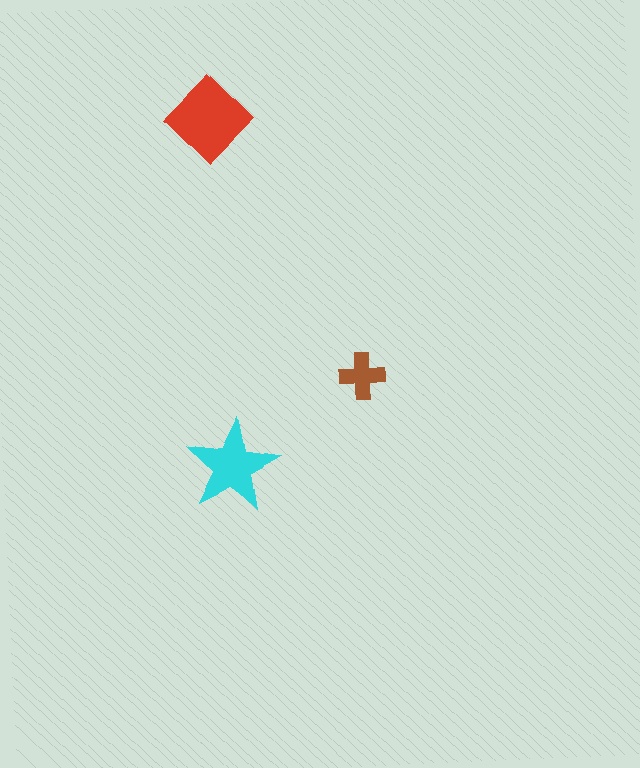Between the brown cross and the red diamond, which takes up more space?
The red diamond.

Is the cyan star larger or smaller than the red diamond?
Smaller.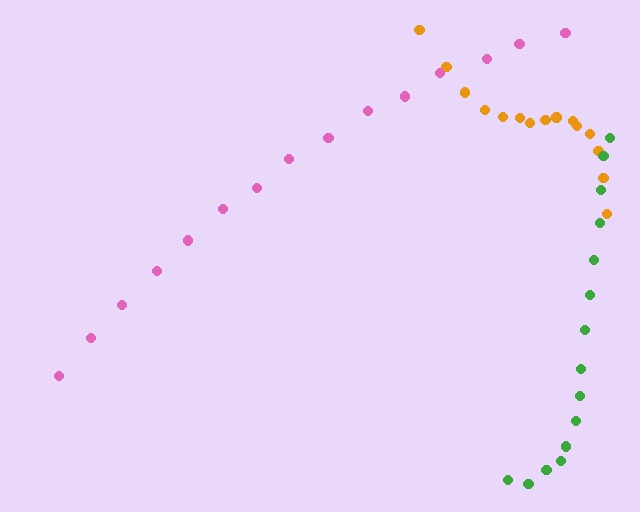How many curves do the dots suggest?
There are 3 distinct paths.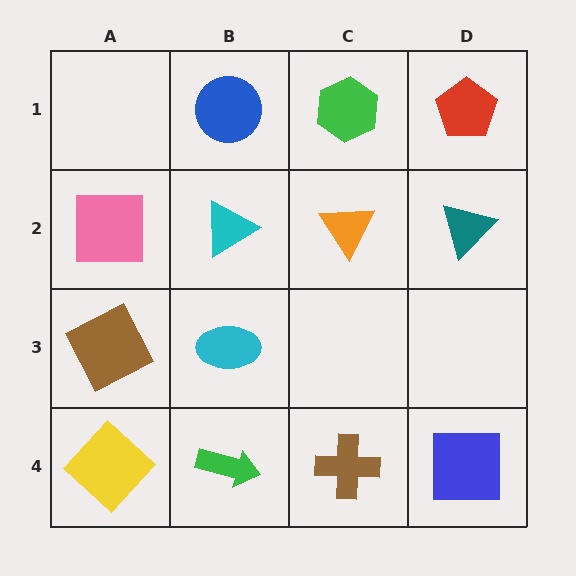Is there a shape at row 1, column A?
No, that cell is empty.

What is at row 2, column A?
A pink square.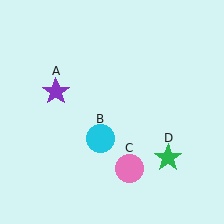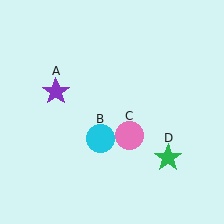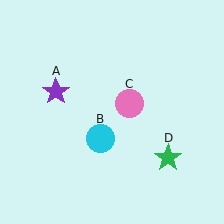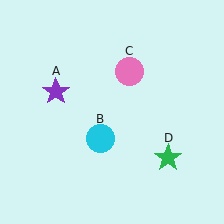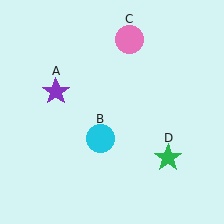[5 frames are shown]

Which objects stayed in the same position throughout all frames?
Purple star (object A) and cyan circle (object B) and green star (object D) remained stationary.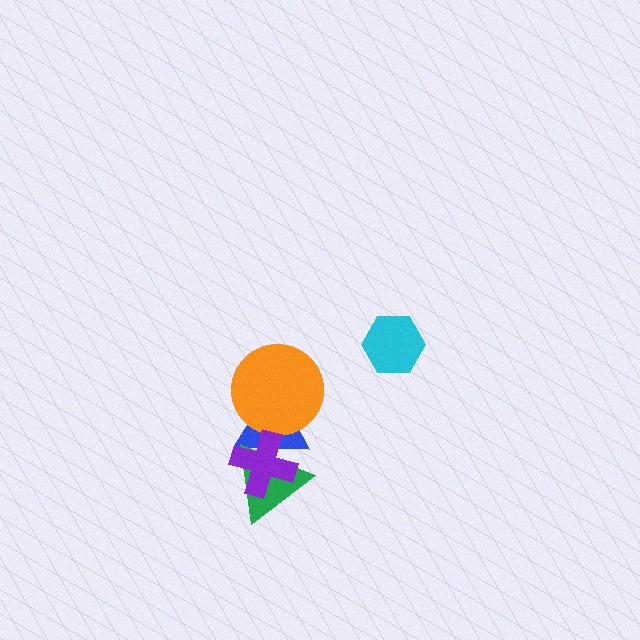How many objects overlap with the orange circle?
1 object overlaps with the orange circle.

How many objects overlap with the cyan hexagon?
0 objects overlap with the cyan hexagon.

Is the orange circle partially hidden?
No, no other shape covers it.